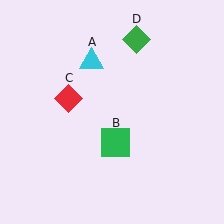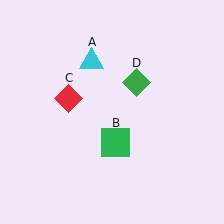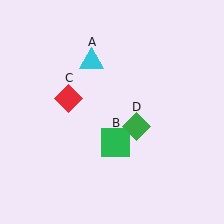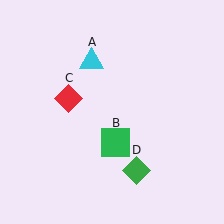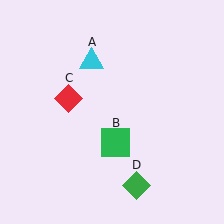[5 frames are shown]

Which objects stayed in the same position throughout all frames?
Cyan triangle (object A) and green square (object B) and red diamond (object C) remained stationary.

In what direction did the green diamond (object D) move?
The green diamond (object D) moved down.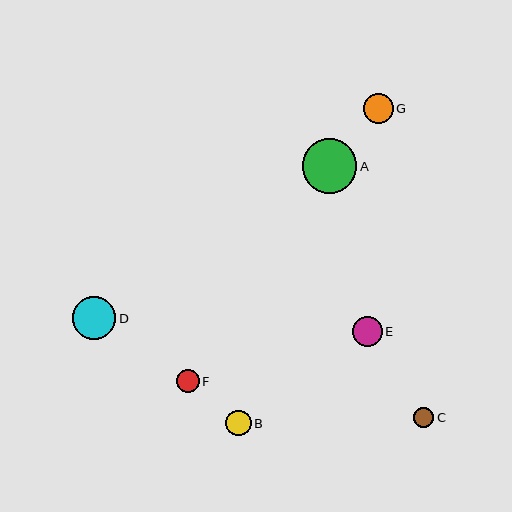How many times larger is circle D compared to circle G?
Circle D is approximately 1.4 times the size of circle G.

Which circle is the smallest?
Circle C is the smallest with a size of approximately 20 pixels.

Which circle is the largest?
Circle A is the largest with a size of approximately 55 pixels.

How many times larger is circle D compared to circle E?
Circle D is approximately 1.5 times the size of circle E.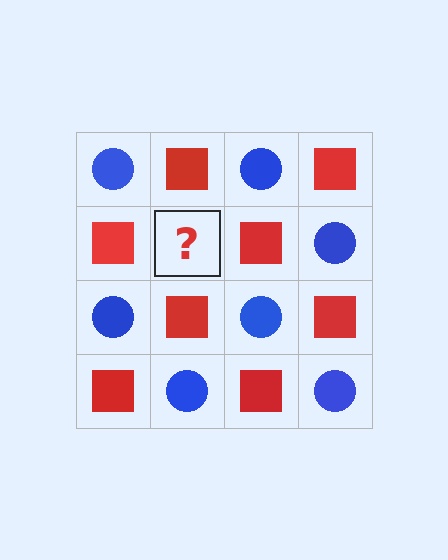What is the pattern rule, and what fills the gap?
The rule is that it alternates blue circle and red square in a checkerboard pattern. The gap should be filled with a blue circle.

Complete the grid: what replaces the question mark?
The question mark should be replaced with a blue circle.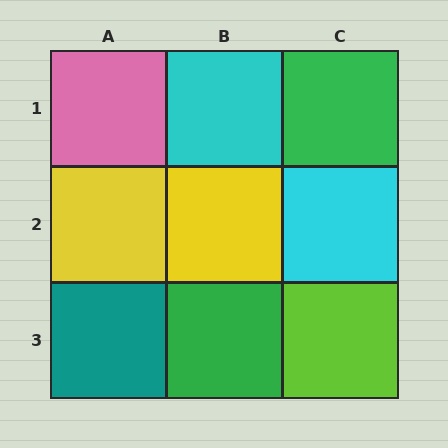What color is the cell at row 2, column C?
Cyan.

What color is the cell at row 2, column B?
Yellow.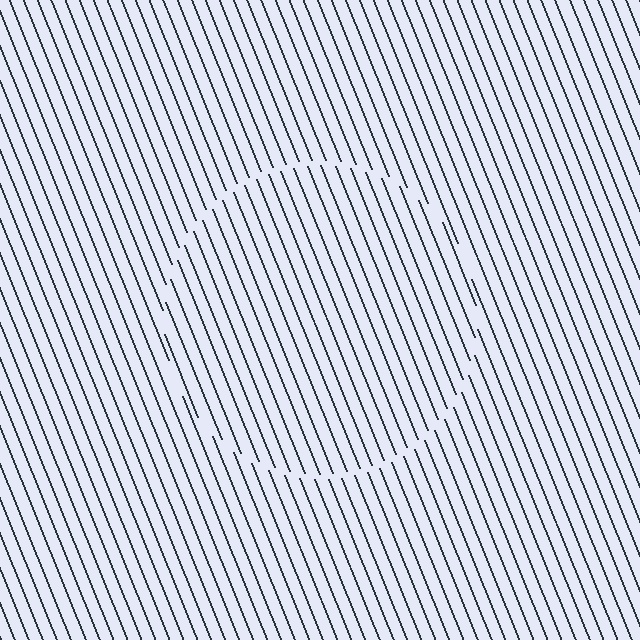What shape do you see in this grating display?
An illusory circle. The interior of the shape contains the same grating, shifted by half a period — the contour is defined by the phase discontinuity where line-ends from the inner and outer gratings abut.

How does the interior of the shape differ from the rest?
The interior of the shape contains the same grating, shifted by half a period — the contour is defined by the phase discontinuity where line-ends from the inner and outer gratings abut.